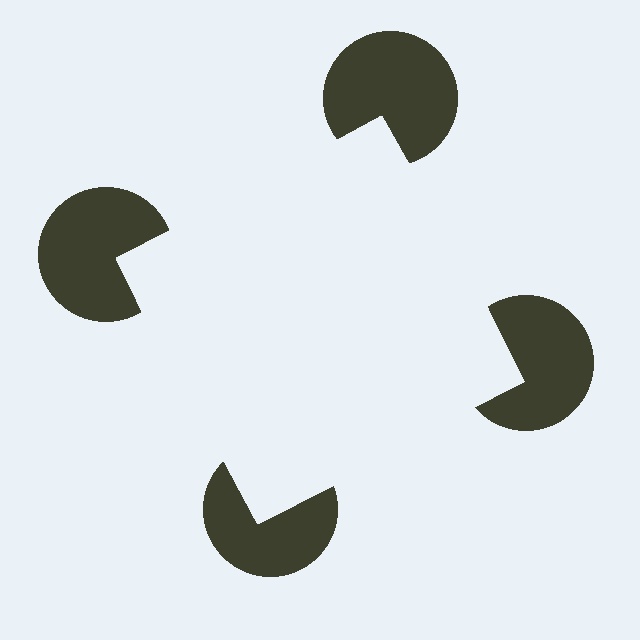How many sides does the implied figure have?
4 sides.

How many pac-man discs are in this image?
There are 4 — one at each vertex of the illusory square.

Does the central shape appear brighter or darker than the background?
It typically appears slightly brighter than the background, even though no actual brightness change is drawn.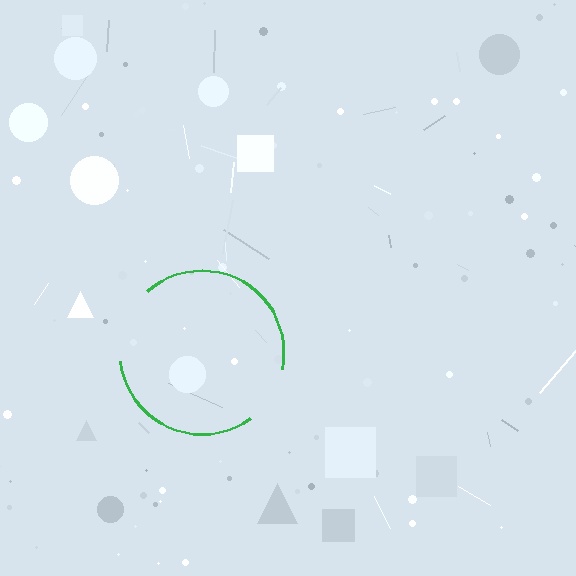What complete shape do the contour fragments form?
The contour fragments form a circle.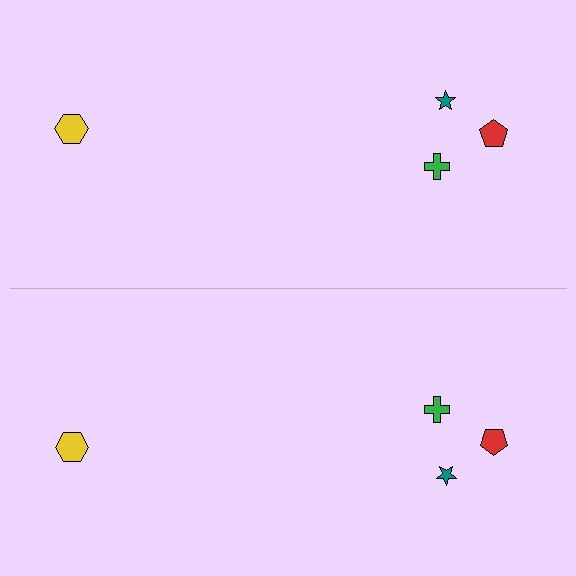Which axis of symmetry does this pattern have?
The pattern has a horizontal axis of symmetry running through the center of the image.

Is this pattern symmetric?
Yes, this pattern has bilateral (reflection) symmetry.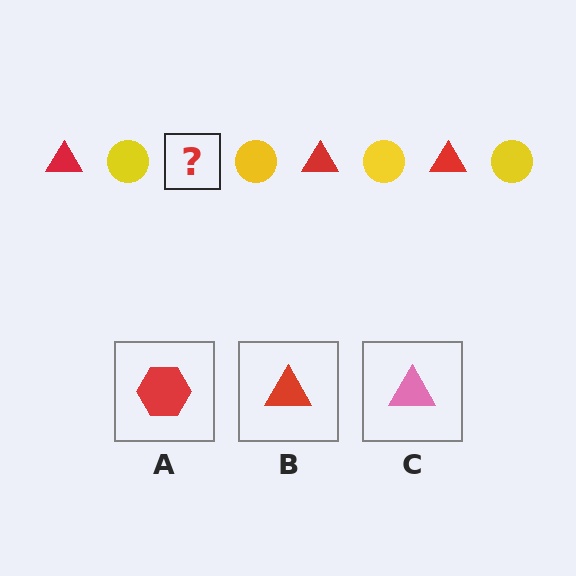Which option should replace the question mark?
Option B.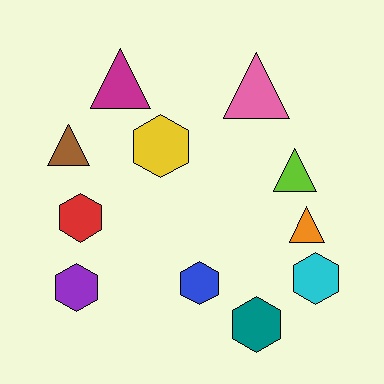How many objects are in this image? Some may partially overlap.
There are 11 objects.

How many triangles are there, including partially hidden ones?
There are 5 triangles.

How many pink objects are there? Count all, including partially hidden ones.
There is 1 pink object.